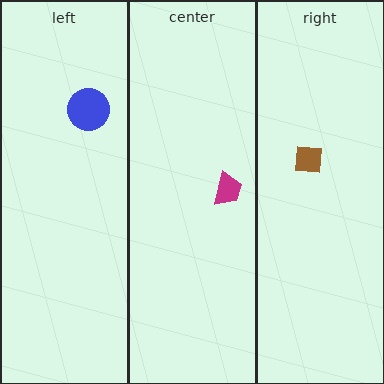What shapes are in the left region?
The blue circle.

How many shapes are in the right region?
1.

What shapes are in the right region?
The brown square.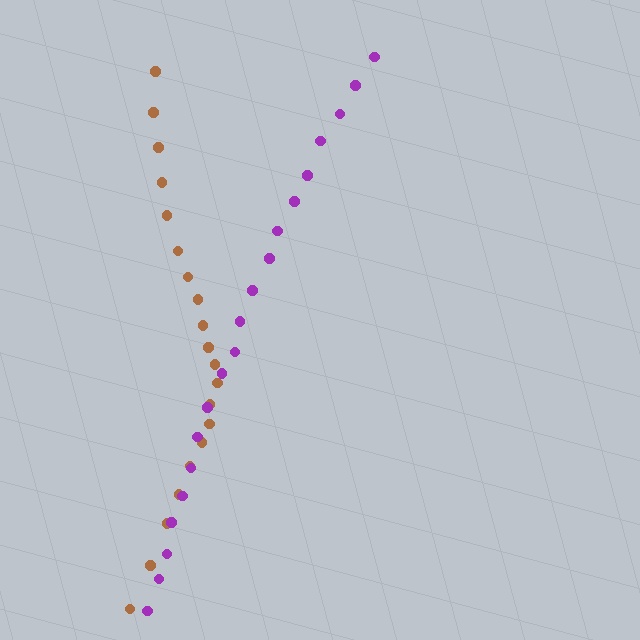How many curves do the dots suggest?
There are 2 distinct paths.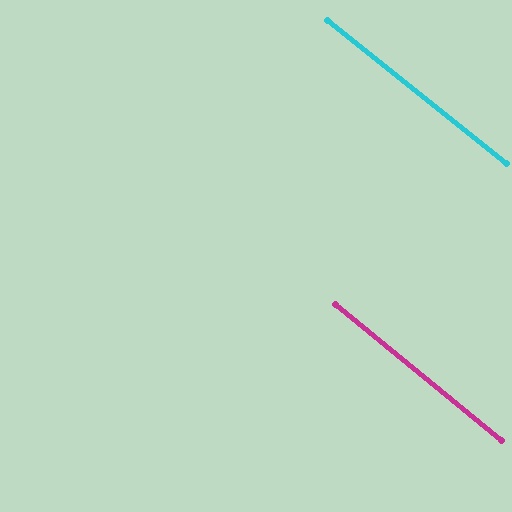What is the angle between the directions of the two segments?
Approximately 1 degree.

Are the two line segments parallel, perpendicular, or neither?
Parallel — their directions differ by only 0.6°.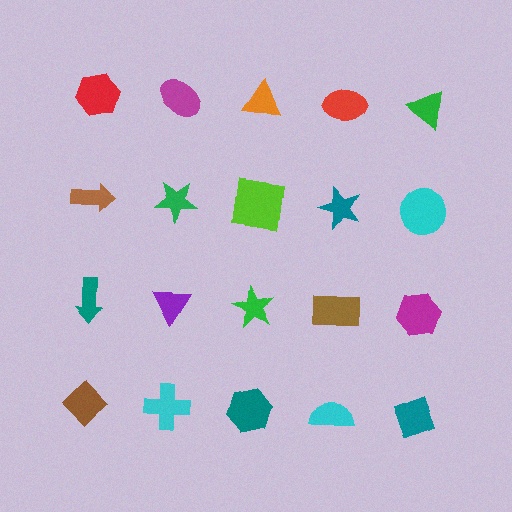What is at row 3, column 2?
A purple triangle.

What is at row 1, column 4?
A red ellipse.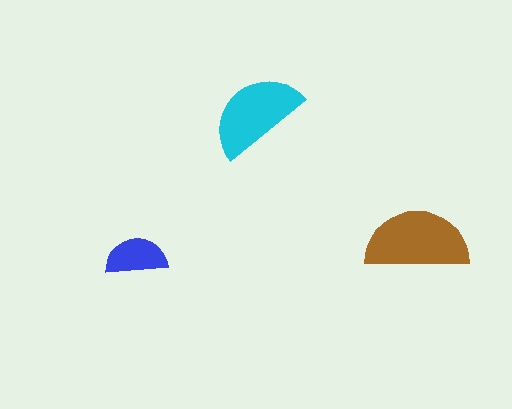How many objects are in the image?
There are 3 objects in the image.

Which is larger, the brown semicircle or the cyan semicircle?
The brown one.